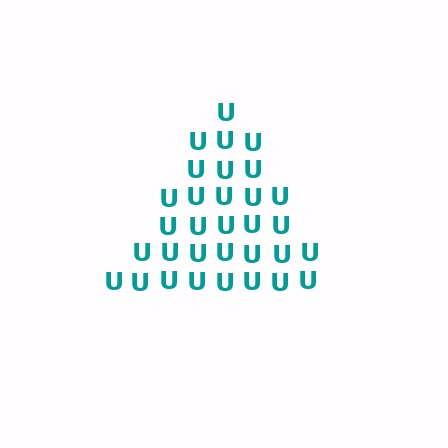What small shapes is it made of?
It is made of small letter U's.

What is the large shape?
The large shape is a triangle.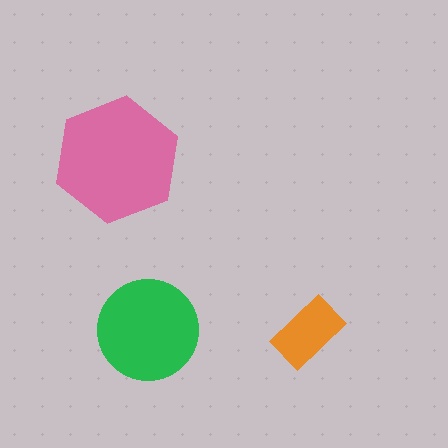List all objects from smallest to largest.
The orange rectangle, the green circle, the pink hexagon.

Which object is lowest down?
The orange rectangle is bottommost.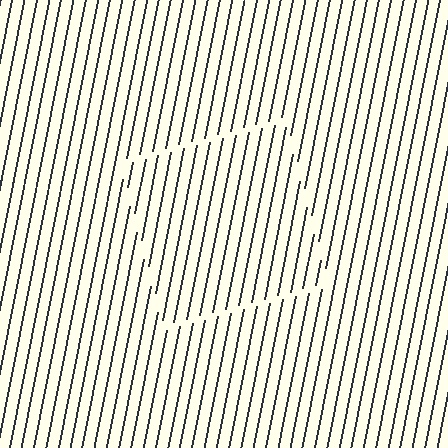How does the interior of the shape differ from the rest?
The interior of the shape contains the same grating, shifted by half a period — the contour is defined by the phase discontinuity where line-ends from the inner and outer gratings abut.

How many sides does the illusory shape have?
4 sides — the line-ends trace a square.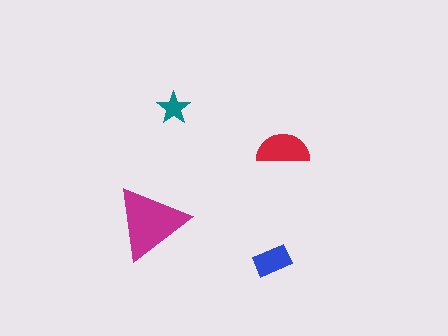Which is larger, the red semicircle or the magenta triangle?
The magenta triangle.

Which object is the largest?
The magenta triangle.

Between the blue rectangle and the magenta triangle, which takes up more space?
The magenta triangle.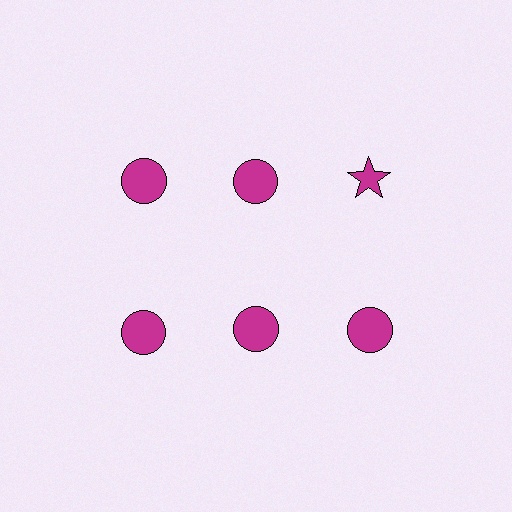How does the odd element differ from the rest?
It has a different shape: star instead of circle.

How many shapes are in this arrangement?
There are 6 shapes arranged in a grid pattern.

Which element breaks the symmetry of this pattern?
The magenta star in the top row, center column breaks the symmetry. All other shapes are magenta circles.